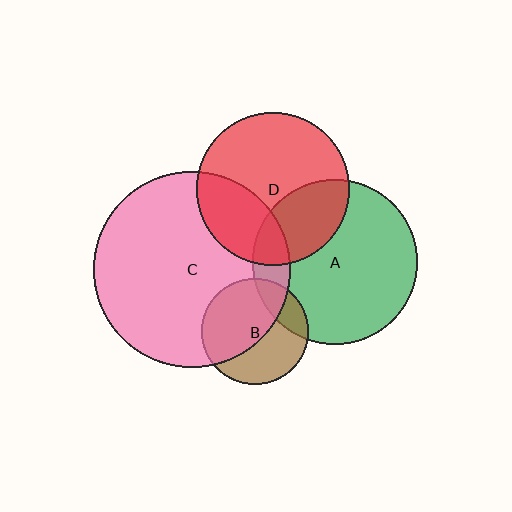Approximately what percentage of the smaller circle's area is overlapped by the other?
Approximately 15%.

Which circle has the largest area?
Circle C (pink).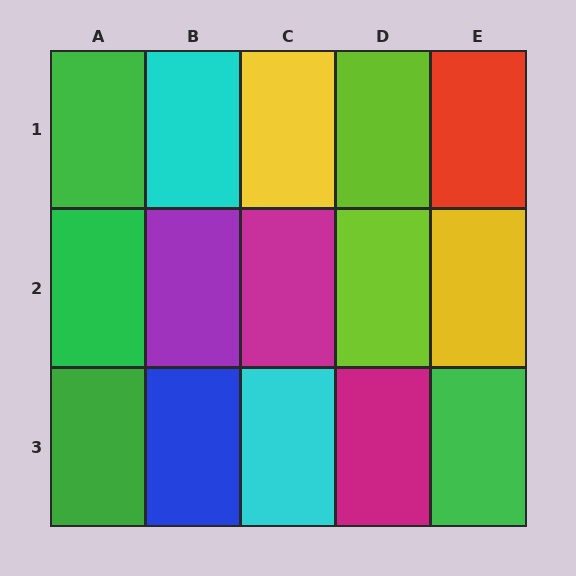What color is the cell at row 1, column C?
Yellow.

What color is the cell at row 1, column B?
Cyan.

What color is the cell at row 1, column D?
Lime.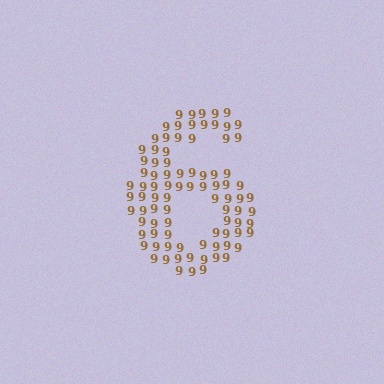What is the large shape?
The large shape is the digit 6.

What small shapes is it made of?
It is made of small digit 9's.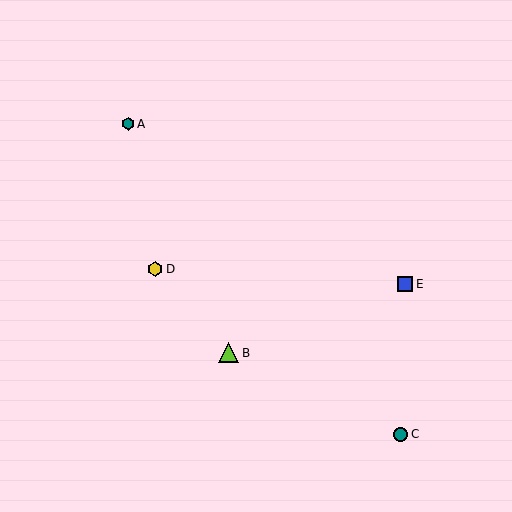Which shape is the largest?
The lime triangle (labeled B) is the largest.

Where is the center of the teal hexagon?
The center of the teal hexagon is at (128, 124).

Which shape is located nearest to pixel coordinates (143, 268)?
The yellow hexagon (labeled D) at (155, 269) is nearest to that location.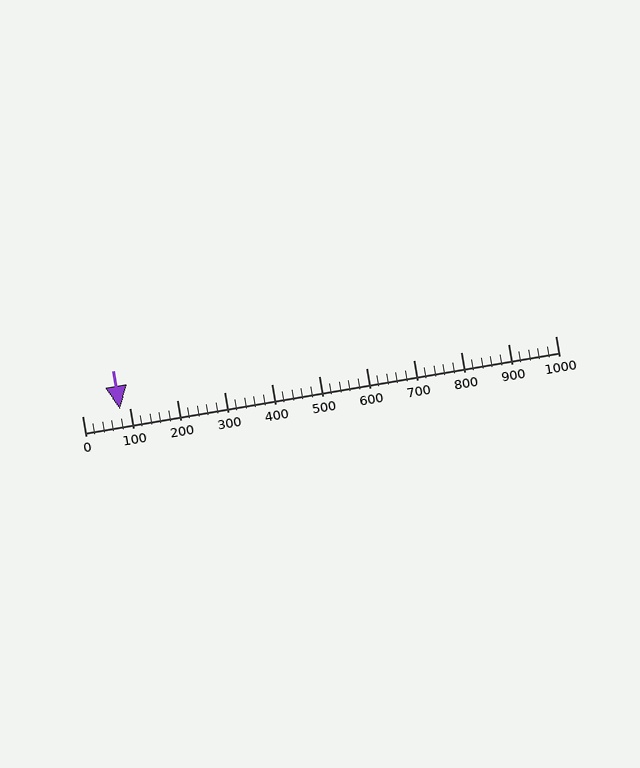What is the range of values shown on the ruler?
The ruler shows values from 0 to 1000.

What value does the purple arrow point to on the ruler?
The purple arrow points to approximately 80.